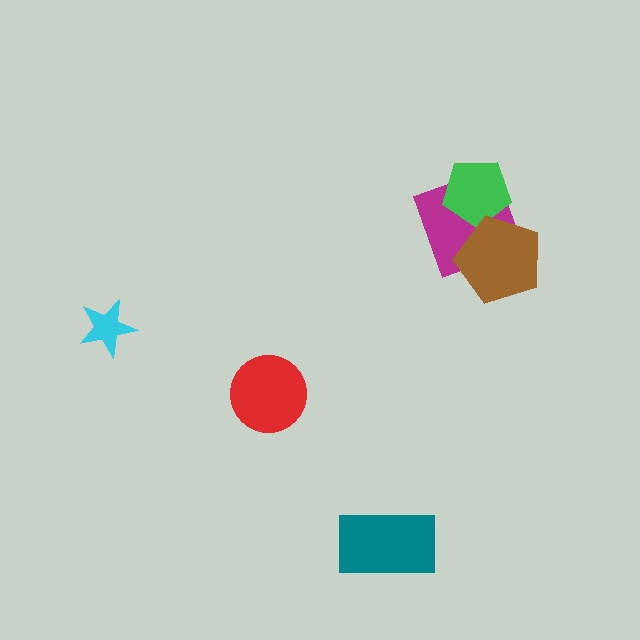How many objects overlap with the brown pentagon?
2 objects overlap with the brown pentagon.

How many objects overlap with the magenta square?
2 objects overlap with the magenta square.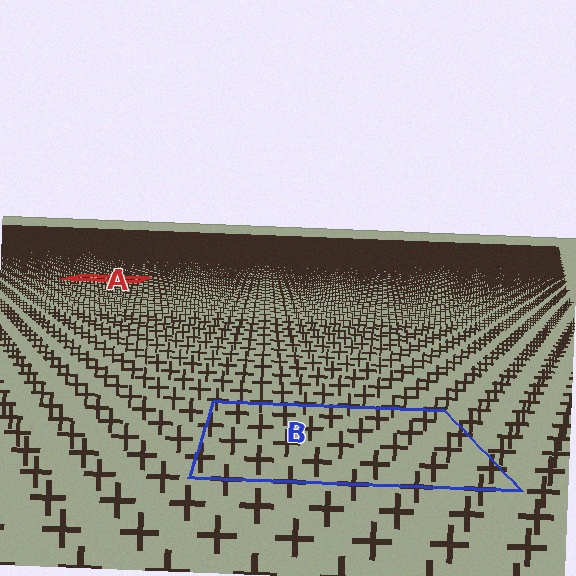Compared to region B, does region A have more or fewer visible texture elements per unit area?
Region A has more texture elements per unit area — they are packed more densely because it is farther away.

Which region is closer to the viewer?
Region B is closer. The texture elements there are larger and more spread out.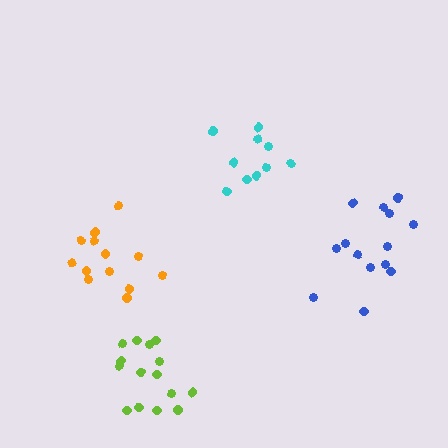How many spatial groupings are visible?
There are 4 spatial groupings.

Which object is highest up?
The cyan cluster is topmost.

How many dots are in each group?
Group 1: 10 dots, Group 2: 15 dots, Group 3: 13 dots, Group 4: 15 dots (53 total).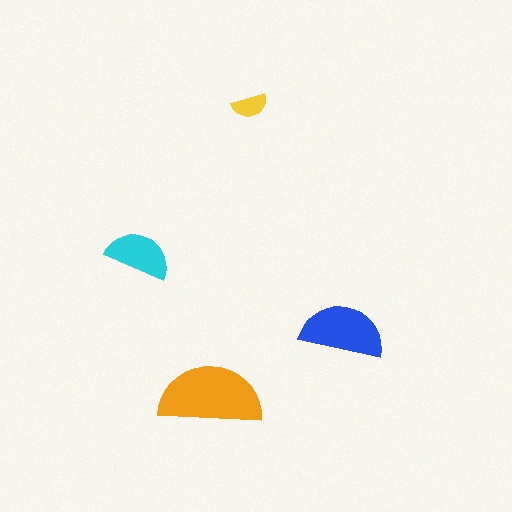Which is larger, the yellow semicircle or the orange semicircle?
The orange one.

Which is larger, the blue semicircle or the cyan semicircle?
The blue one.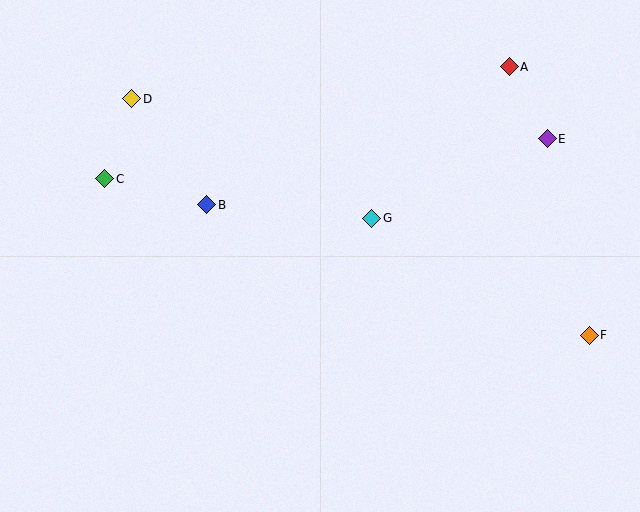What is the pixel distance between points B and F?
The distance between B and F is 404 pixels.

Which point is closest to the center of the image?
Point G at (372, 218) is closest to the center.